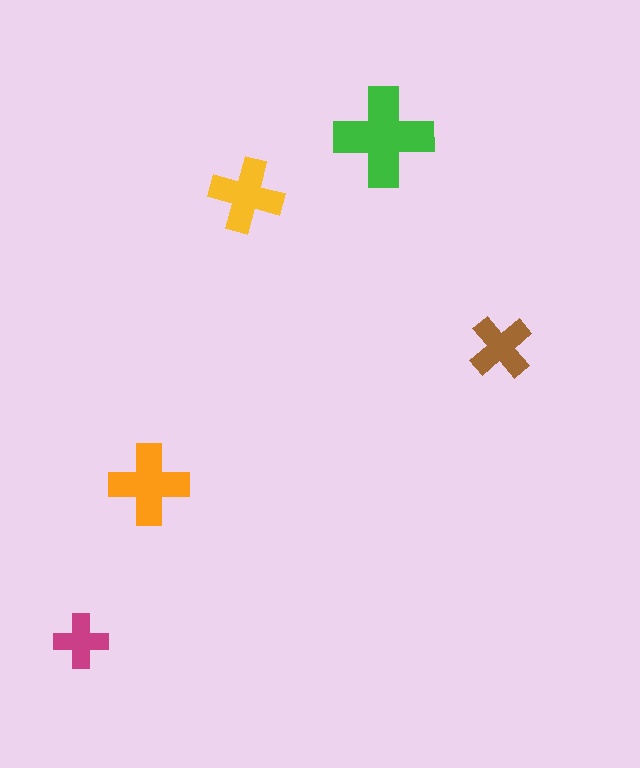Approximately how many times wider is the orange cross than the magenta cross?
About 1.5 times wider.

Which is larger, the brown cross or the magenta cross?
The brown one.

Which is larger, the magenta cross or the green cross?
The green one.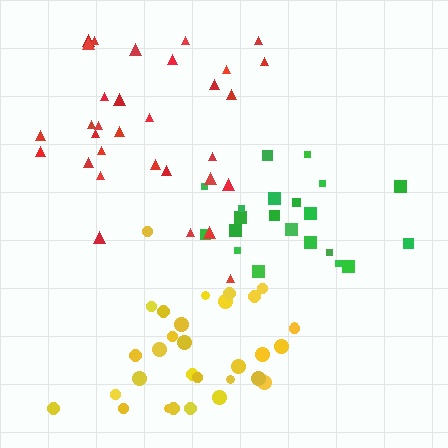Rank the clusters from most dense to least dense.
green, yellow, red.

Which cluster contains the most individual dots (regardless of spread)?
Red (32).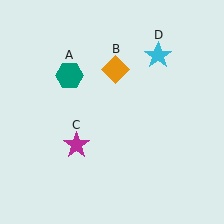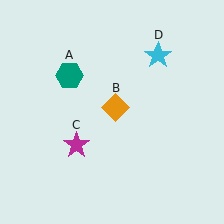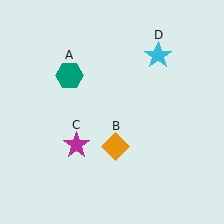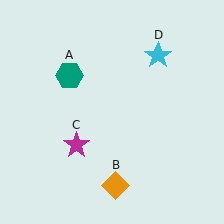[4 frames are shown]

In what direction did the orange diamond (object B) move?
The orange diamond (object B) moved down.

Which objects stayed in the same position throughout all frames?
Teal hexagon (object A) and magenta star (object C) and cyan star (object D) remained stationary.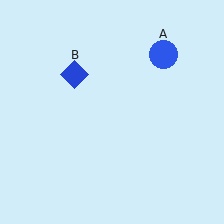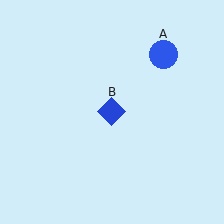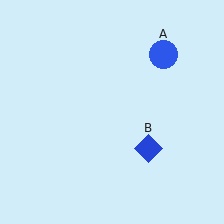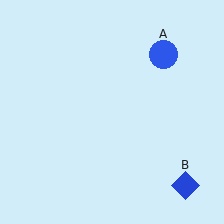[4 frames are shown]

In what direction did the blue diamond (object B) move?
The blue diamond (object B) moved down and to the right.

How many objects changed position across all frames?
1 object changed position: blue diamond (object B).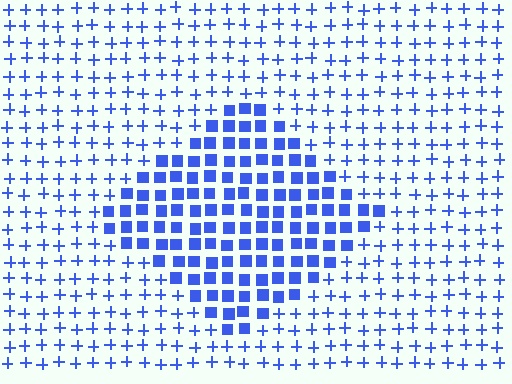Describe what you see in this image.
The image is filled with small blue elements arranged in a uniform grid. A diamond-shaped region contains squares, while the surrounding area contains plus signs. The boundary is defined purely by the change in element shape.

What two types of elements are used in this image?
The image uses squares inside the diamond region and plus signs outside it.